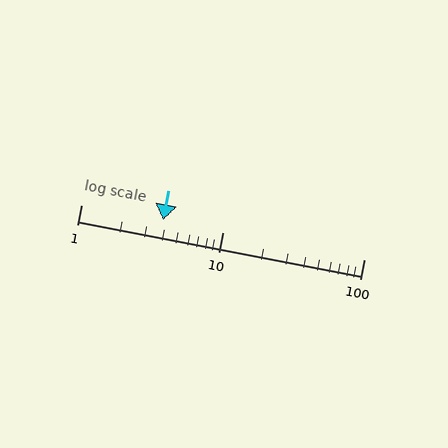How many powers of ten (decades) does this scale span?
The scale spans 2 decades, from 1 to 100.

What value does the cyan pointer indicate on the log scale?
The pointer indicates approximately 3.8.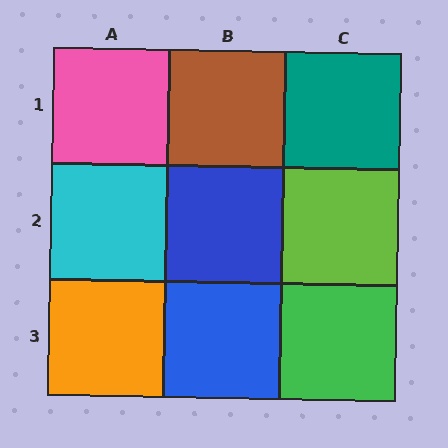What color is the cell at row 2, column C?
Lime.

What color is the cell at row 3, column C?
Green.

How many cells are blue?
2 cells are blue.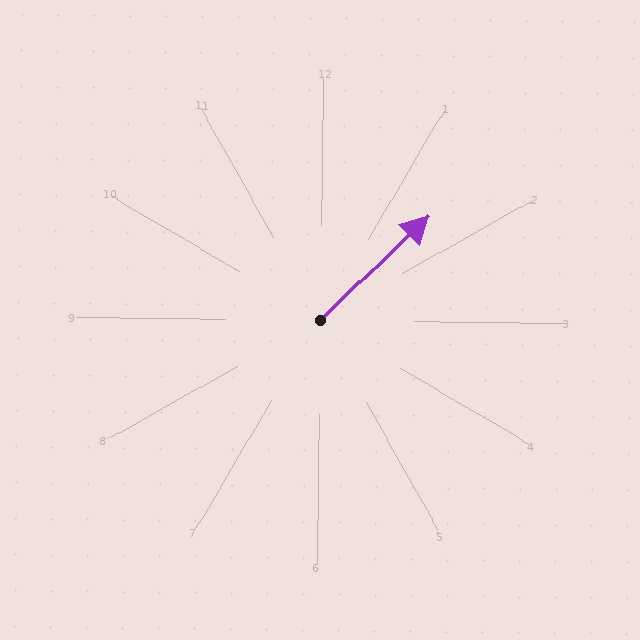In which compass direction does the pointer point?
Northeast.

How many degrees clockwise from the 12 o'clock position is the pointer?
Approximately 46 degrees.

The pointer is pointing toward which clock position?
Roughly 2 o'clock.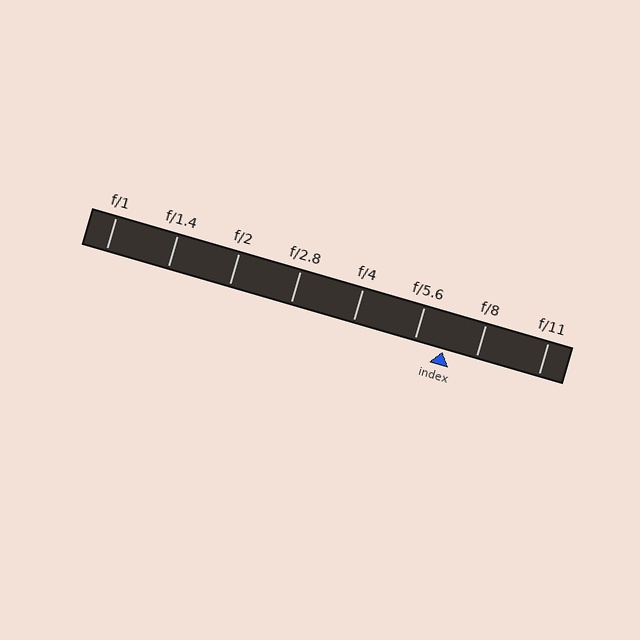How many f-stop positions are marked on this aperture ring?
There are 8 f-stop positions marked.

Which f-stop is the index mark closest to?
The index mark is closest to f/5.6.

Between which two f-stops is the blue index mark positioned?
The index mark is between f/5.6 and f/8.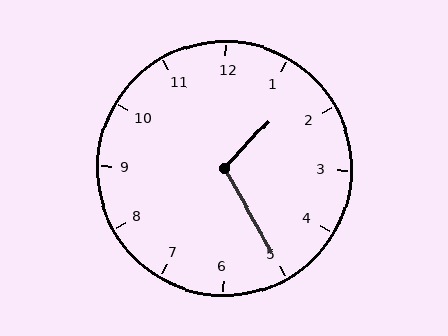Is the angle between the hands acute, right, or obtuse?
It is obtuse.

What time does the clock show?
1:25.